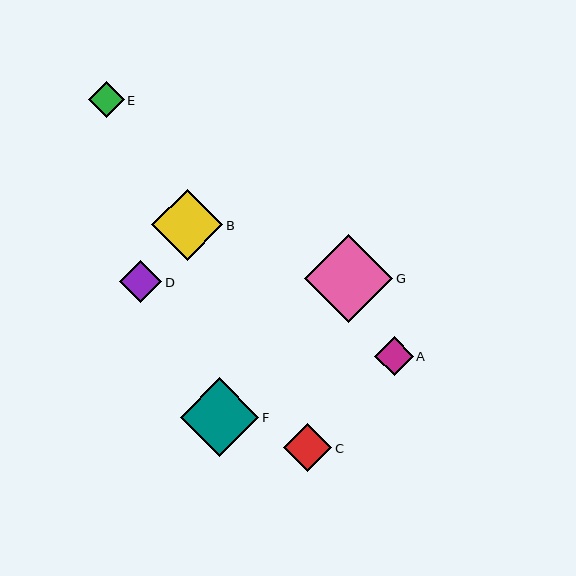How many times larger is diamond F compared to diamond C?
Diamond F is approximately 1.6 times the size of diamond C.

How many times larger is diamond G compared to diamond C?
Diamond G is approximately 1.8 times the size of diamond C.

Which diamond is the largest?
Diamond G is the largest with a size of approximately 88 pixels.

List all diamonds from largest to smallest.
From largest to smallest: G, F, B, C, D, A, E.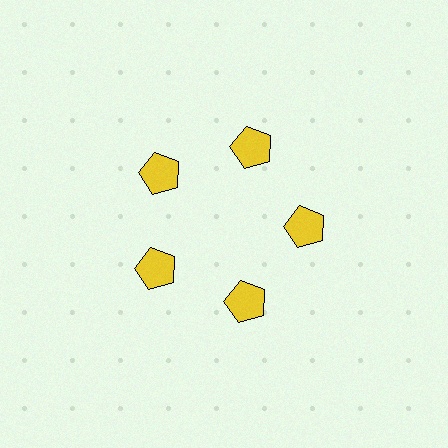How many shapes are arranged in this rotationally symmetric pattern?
There are 5 shapes, arranged in 5 groups of 1.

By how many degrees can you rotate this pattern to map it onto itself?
The pattern maps onto itself every 72 degrees of rotation.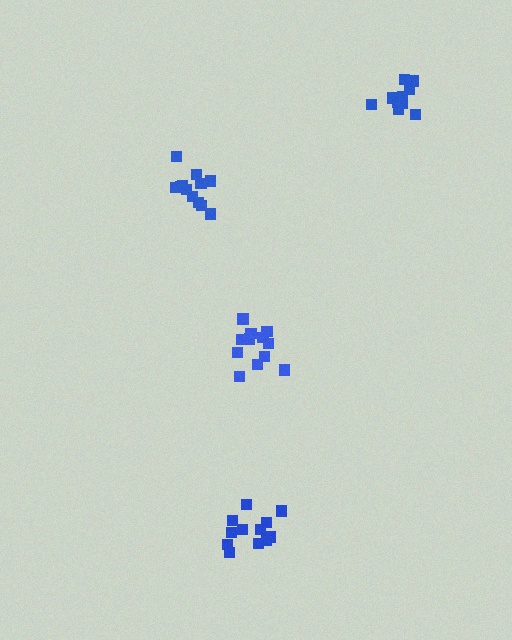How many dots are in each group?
Group 1: 12 dots, Group 2: 11 dots, Group 3: 12 dots, Group 4: 12 dots (47 total).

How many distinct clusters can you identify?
There are 4 distinct clusters.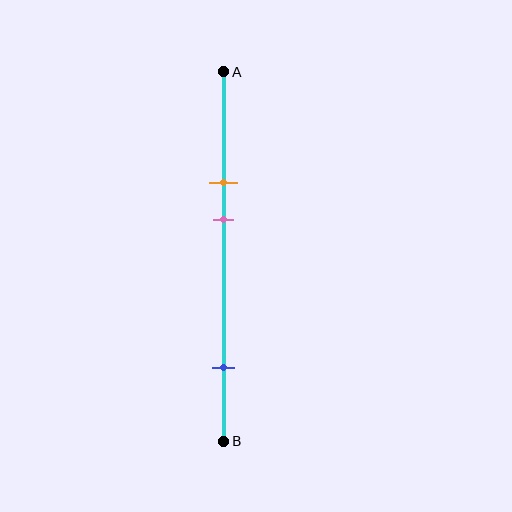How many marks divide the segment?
There are 3 marks dividing the segment.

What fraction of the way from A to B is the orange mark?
The orange mark is approximately 30% (0.3) of the way from A to B.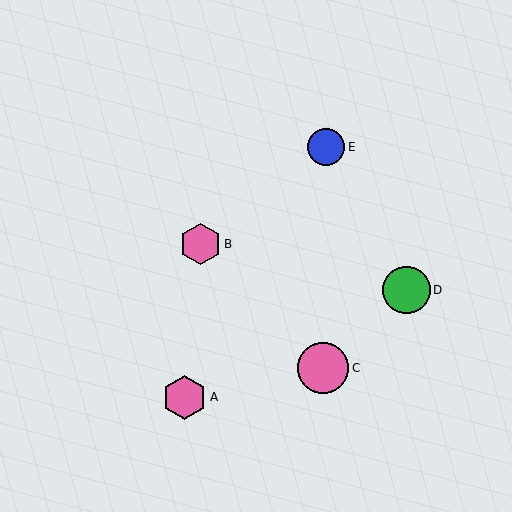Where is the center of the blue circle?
The center of the blue circle is at (326, 147).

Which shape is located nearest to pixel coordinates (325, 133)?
The blue circle (labeled E) at (326, 147) is nearest to that location.